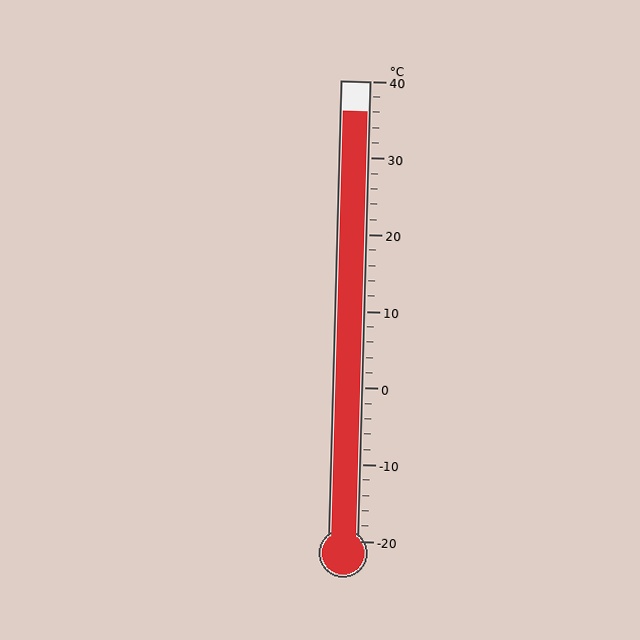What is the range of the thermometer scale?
The thermometer scale ranges from -20°C to 40°C.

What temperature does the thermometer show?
The thermometer shows approximately 36°C.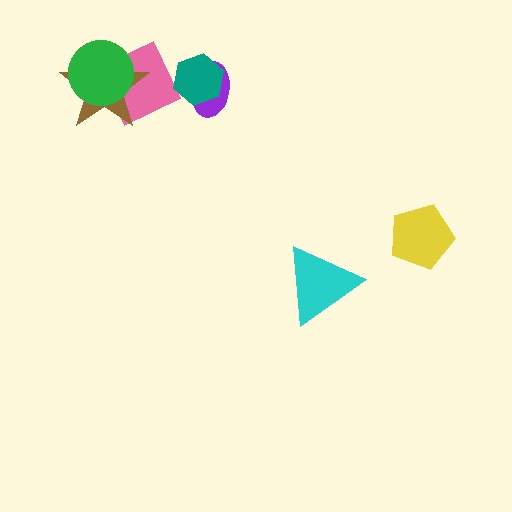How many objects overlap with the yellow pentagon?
0 objects overlap with the yellow pentagon.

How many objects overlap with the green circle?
2 objects overlap with the green circle.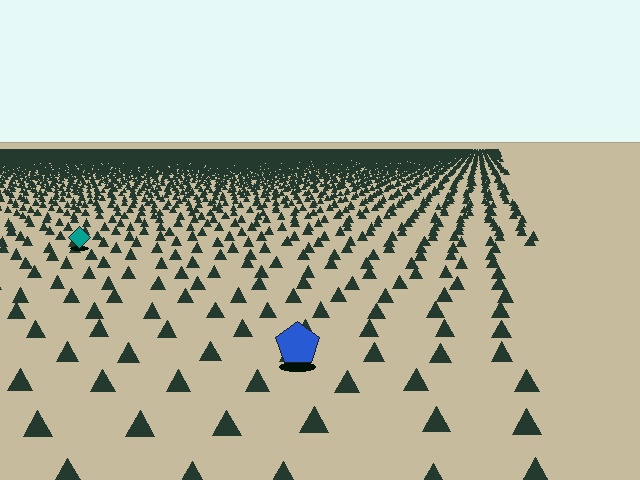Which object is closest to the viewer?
The blue pentagon is closest. The texture marks near it are larger and more spread out.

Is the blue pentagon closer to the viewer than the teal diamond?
Yes. The blue pentagon is closer — you can tell from the texture gradient: the ground texture is coarser near it.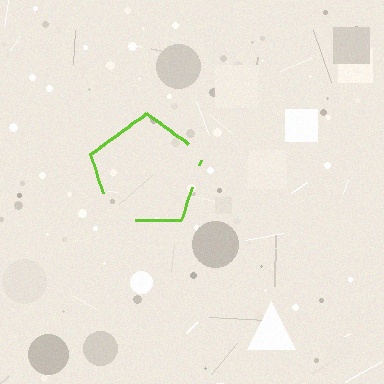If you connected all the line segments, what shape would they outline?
They would outline a pentagon.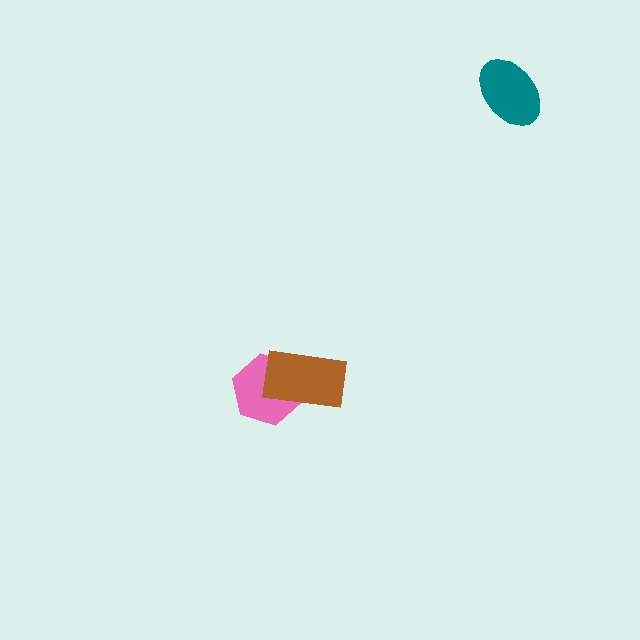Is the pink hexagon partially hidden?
Yes, it is partially covered by another shape.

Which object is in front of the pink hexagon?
The brown rectangle is in front of the pink hexagon.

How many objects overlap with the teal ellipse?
0 objects overlap with the teal ellipse.